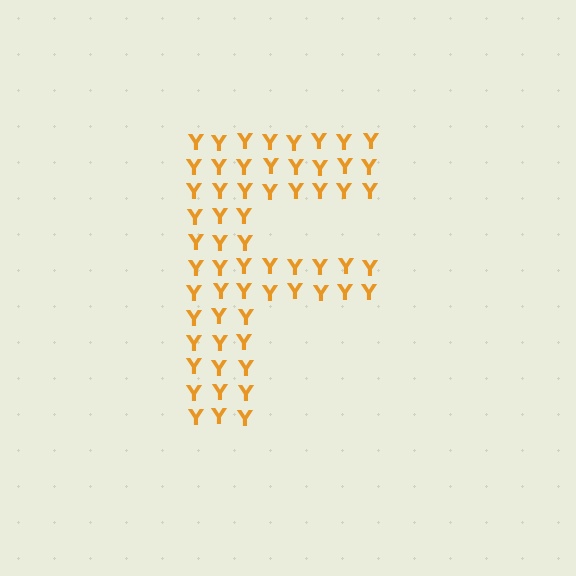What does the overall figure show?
The overall figure shows the letter F.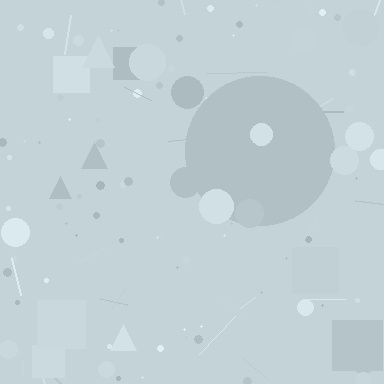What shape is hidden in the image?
A circle is hidden in the image.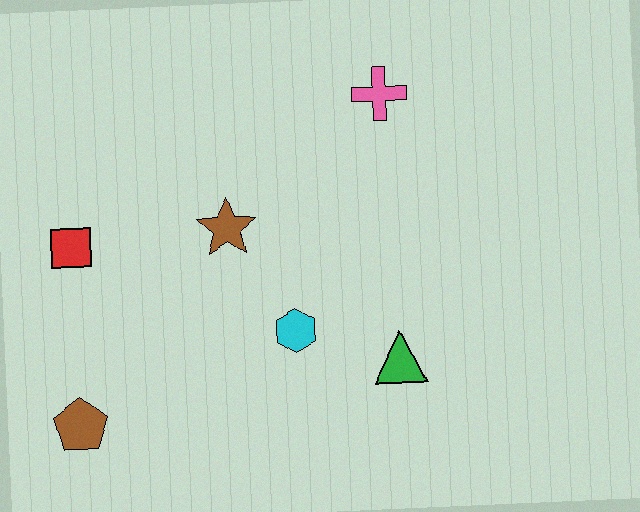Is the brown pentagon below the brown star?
Yes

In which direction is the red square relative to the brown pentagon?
The red square is above the brown pentagon.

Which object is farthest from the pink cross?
The brown pentagon is farthest from the pink cross.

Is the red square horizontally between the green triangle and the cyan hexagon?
No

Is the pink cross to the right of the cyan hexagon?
Yes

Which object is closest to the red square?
The brown star is closest to the red square.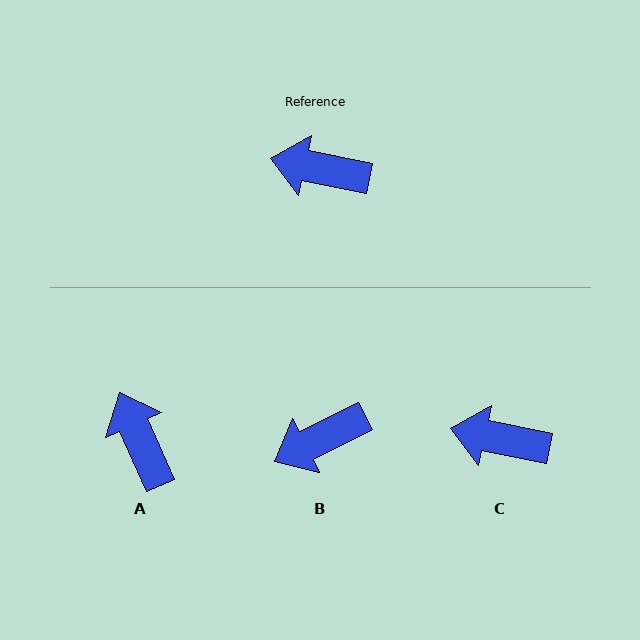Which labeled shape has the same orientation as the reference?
C.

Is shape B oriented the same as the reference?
No, it is off by about 38 degrees.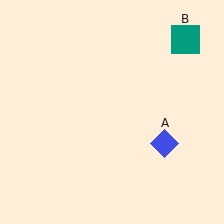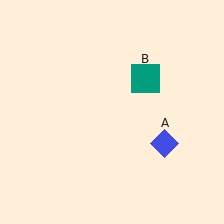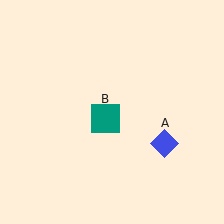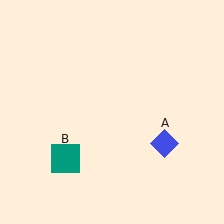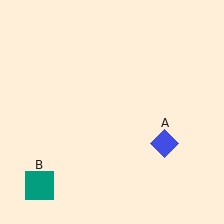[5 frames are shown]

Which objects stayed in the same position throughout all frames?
Blue diamond (object A) remained stationary.